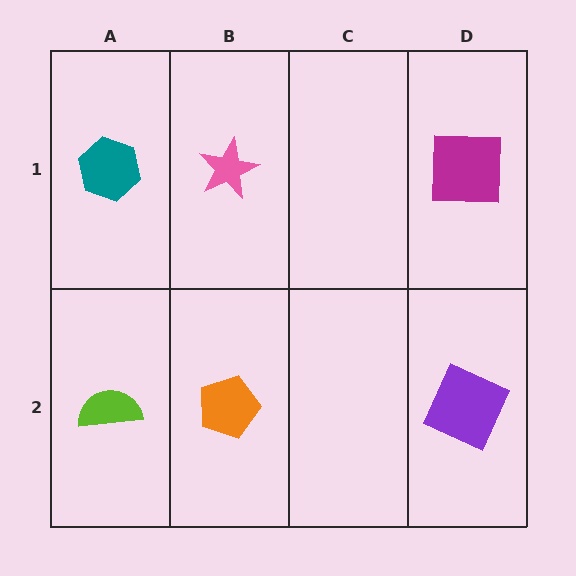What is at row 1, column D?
A magenta square.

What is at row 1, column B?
A pink star.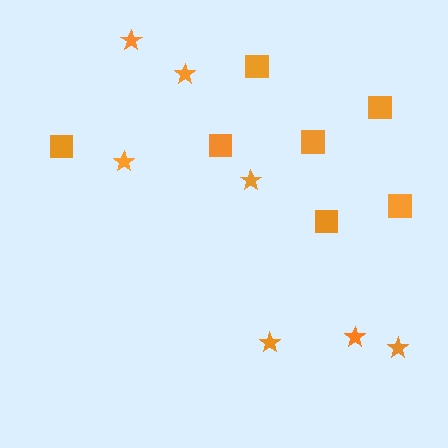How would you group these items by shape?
There are 2 groups: one group of squares (7) and one group of stars (7).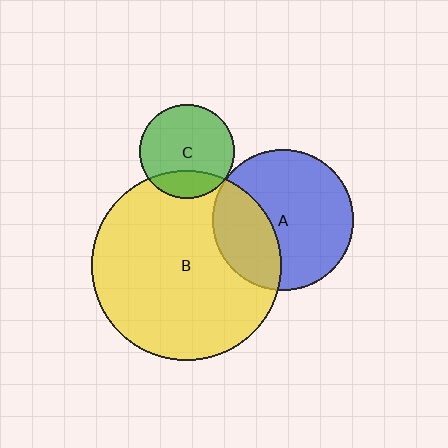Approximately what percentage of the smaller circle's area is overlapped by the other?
Approximately 20%.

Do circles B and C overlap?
Yes.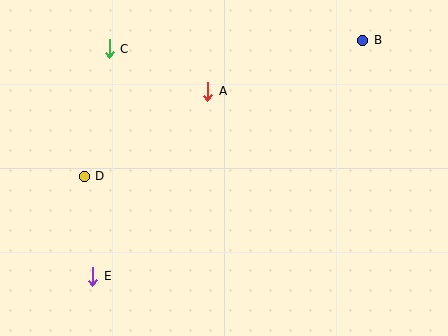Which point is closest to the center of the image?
Point A at (208, 91) is closest to the center.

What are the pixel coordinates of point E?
Point E is at (93, 276).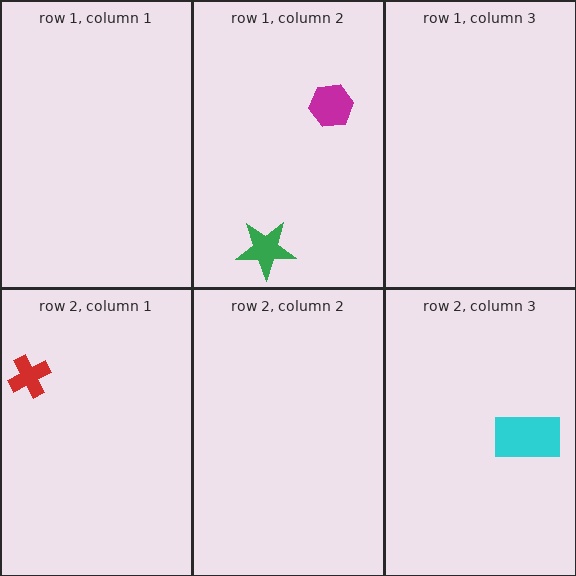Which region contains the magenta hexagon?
The row 1, column 2 region.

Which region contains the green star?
The row 1, column 2 region.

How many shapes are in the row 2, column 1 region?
1.